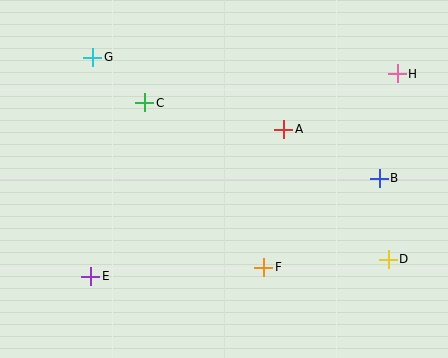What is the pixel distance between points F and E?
The distance between F and E is 173 pixels.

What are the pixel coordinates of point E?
Point E is at (91, 276).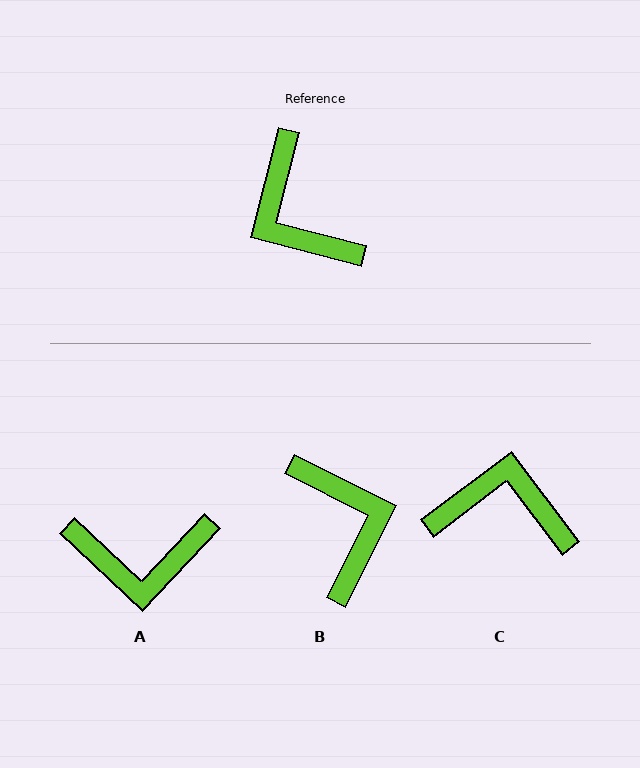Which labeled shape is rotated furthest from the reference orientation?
B, about 168 degrees away.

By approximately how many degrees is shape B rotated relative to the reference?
Approximately 168 degrees counter-clockwise.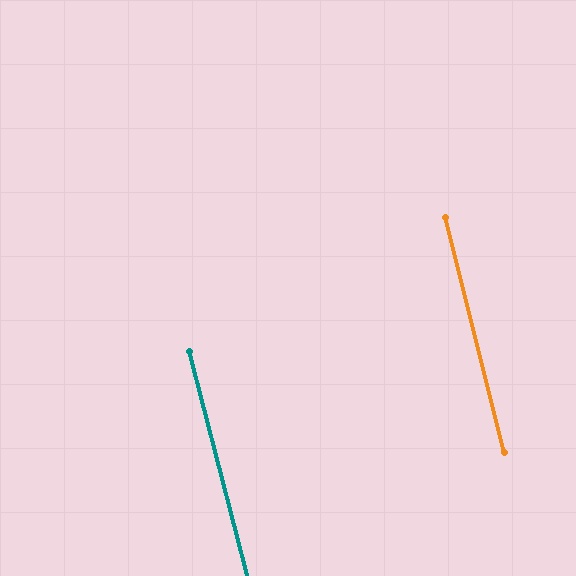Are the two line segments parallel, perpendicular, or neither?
Parallel — their directions differ by only 0.3°.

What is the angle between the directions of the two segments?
Approximately 0 degrees.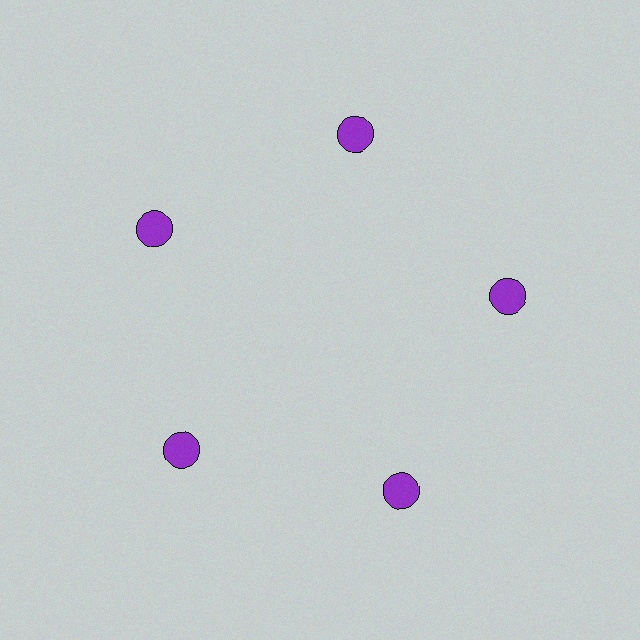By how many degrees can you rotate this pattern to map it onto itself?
The pattern maps onto itself every 72 degrees of rotation.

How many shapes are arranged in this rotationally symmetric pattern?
There are 5 shapes, arranged in 5 groups of 1.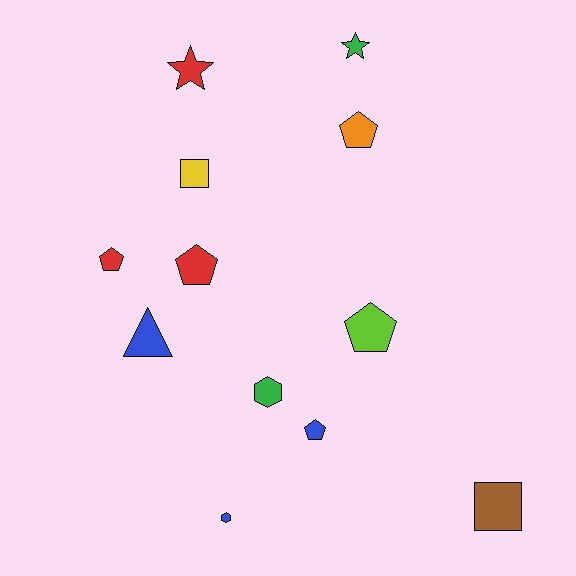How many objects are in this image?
There are 12 objects.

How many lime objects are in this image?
There is 1 lime object.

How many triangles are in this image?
There is 1 triangle.